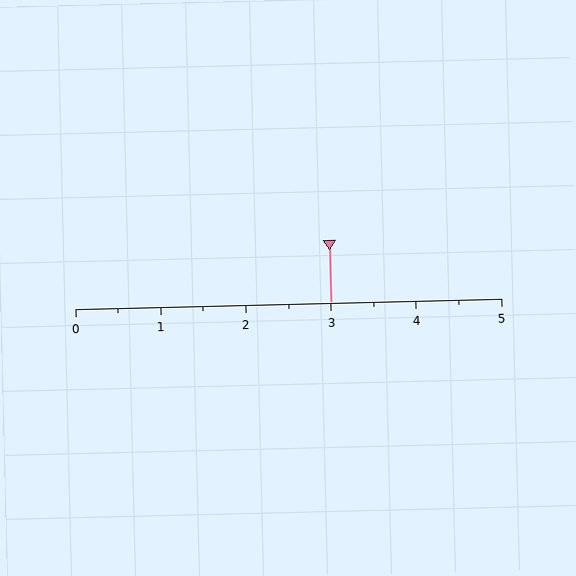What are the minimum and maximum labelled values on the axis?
The axis runs from 0 to 5.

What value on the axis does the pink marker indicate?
The marker indicates approximately 3.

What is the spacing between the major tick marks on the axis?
The major ticks are spaced 1 apart.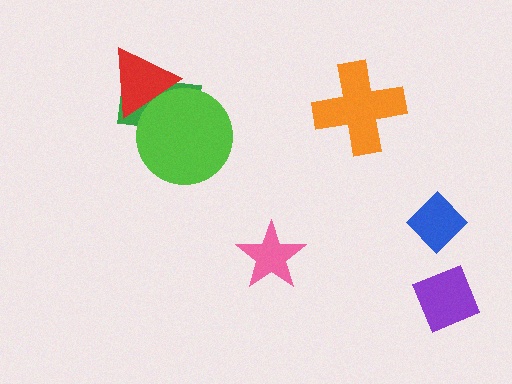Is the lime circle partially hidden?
Yes, it is partially covered by another shape.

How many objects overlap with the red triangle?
2 objects overlap with the red triangle.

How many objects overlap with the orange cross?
0 objects overlap with the orange cross.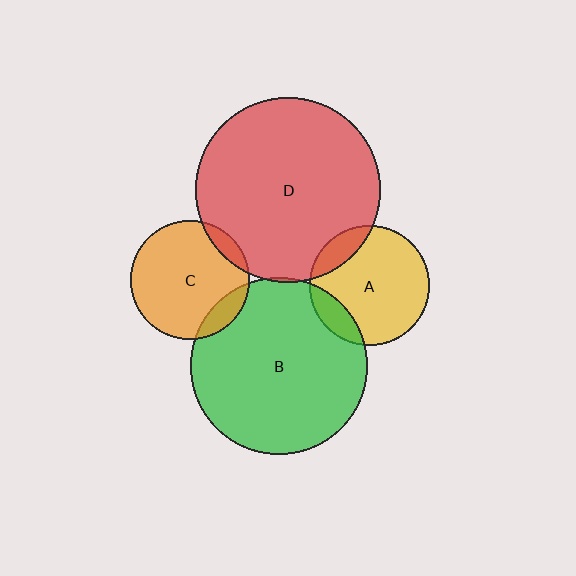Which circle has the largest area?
Circle D (red).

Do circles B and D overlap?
Yes.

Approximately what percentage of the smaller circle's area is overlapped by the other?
Approximately 5%.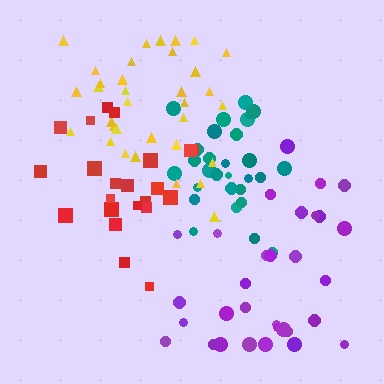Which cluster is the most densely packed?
Yellow.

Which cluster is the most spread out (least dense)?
Purple.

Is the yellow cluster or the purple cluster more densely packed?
Yellow.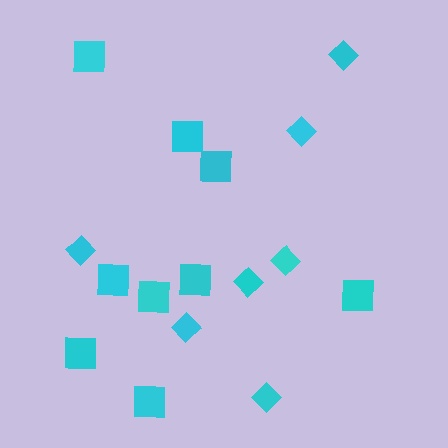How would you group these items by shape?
There are 2 groups: one group of diamonds (7) and one group of squares (9).